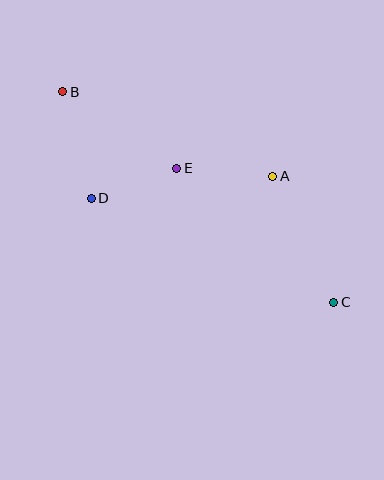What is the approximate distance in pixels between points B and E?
The distance between B and E is approximately 137 pixels.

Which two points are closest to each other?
Points D and E are closest to each other.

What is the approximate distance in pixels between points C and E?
The distance between C and E is approximately 206 pixels.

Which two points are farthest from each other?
Points B and C are farthest from each other.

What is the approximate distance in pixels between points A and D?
The distance between A and D is approximately 183 pixels.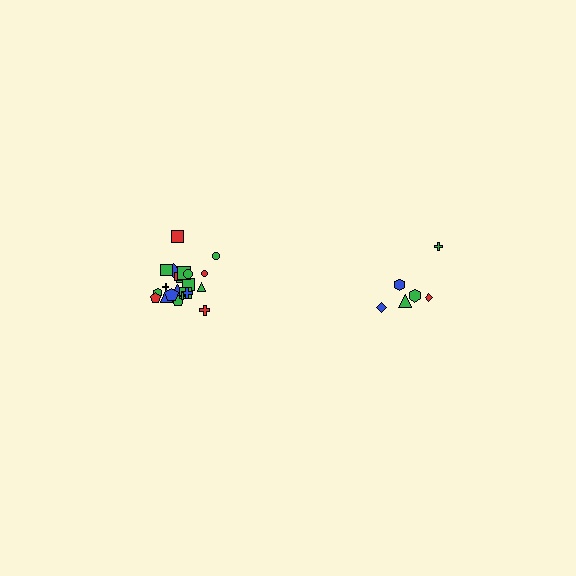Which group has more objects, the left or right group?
The left group.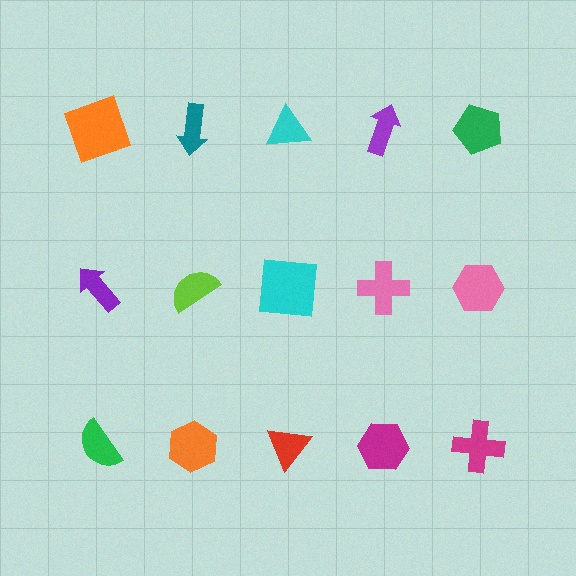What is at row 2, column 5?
A pink hexagon.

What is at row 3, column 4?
A magenta hexagon.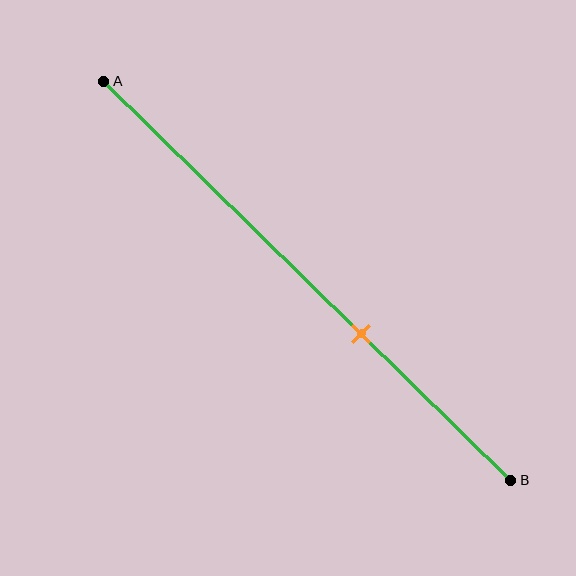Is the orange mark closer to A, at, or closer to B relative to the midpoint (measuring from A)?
The orange mark is closer to point B than the midpoint of segment AB.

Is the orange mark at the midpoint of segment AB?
No, the mark is at about 65% from A, not at the 50% midpoint.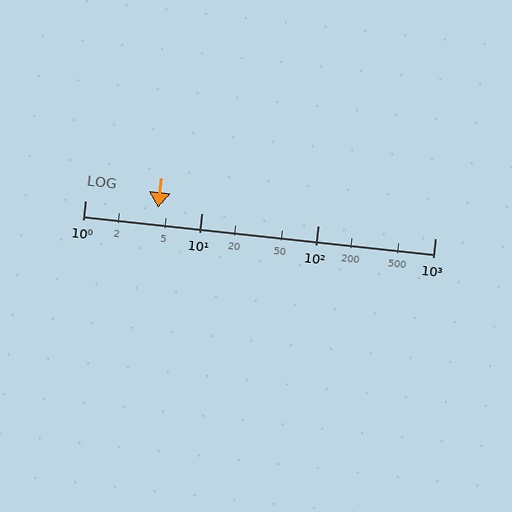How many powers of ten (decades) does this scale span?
The scale spans 3 decades, from 1 to 1000.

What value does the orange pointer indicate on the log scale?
The pointer indicates approximately 4.2.